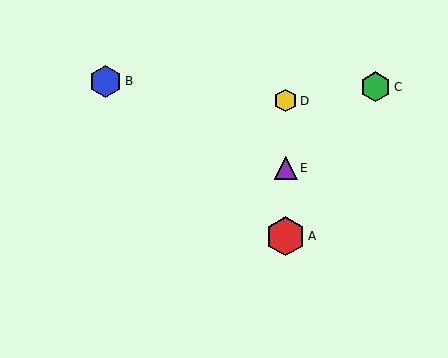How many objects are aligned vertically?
3 objects (A, D, E) are aligned vertically.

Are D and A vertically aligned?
Yes, both are at x≈286.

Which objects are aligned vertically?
Objects A, D, E are aligned vertically.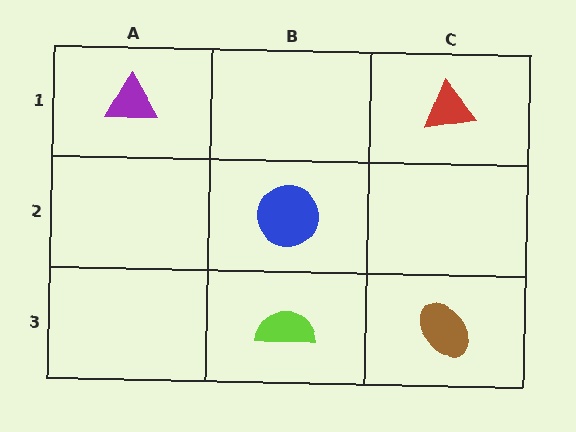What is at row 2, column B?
A blue circle.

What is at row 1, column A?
A purple triangle.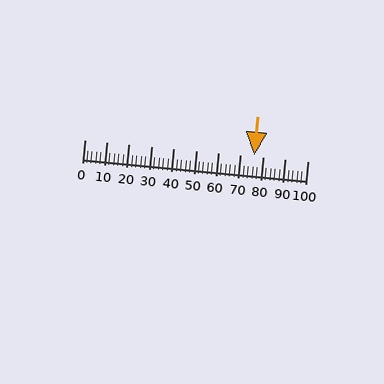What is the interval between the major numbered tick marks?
The major tick marks are spaced 10 units apart.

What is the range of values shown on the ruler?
The ruler shows values from 0 to 100.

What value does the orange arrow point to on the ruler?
The orange arrow points to approximately 76.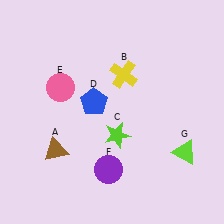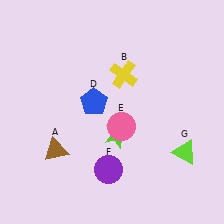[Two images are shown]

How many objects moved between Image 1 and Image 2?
1 object moved between the two images.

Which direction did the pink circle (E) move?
The pink circle (E) moved right.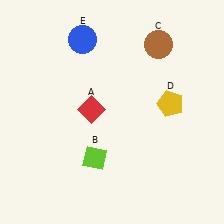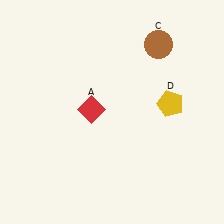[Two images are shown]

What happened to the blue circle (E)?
The blue circle (E) was removed in Image 2. It was in the top-left area of Image 1.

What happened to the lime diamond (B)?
The lime diamond (B) was removed in Image 2. It was in the bottom-left area of Image 1.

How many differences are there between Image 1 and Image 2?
There are 2 differences between the two images.